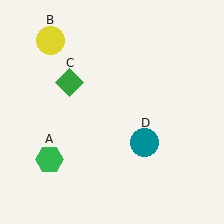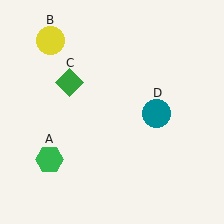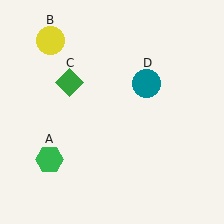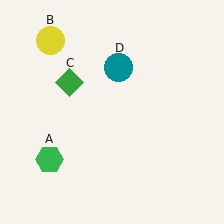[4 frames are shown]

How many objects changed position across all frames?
1 object changed position: teal circle (object D).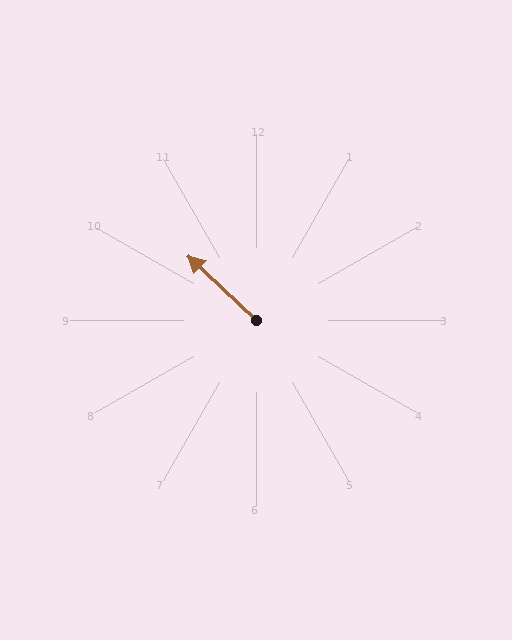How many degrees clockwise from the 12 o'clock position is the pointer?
Approximately 313 degrees.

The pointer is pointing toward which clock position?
Roughly 10 o'clock.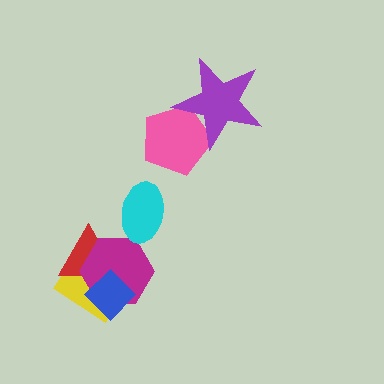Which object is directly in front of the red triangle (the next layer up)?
The magenta hexagon is directly in front of the red triangle.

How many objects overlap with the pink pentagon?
1 object overlaps with the pink pentagon.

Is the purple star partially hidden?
No, no other shape covers it.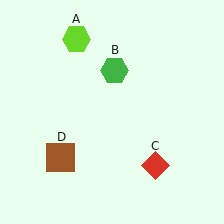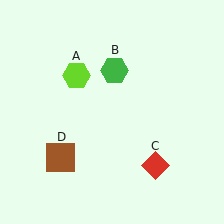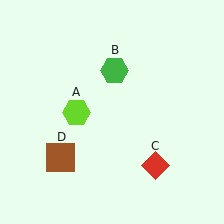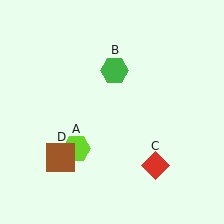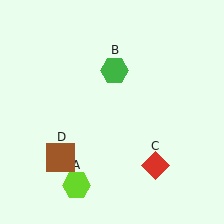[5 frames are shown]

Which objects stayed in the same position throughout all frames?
Green hexagon (object B) and red diamond (object C) and brown square (object D) remained stationary.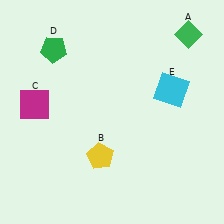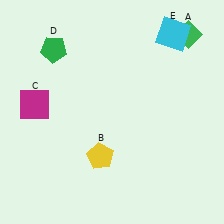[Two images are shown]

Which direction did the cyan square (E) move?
The cyan square (E) moved up.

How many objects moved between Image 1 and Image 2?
1 object moved between the two images.